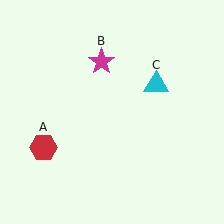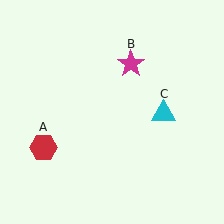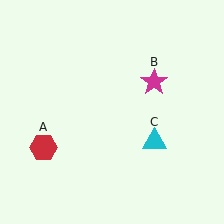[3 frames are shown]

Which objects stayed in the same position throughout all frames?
Red hexagon (object A) remained stationary.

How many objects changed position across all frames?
2 objects changed position: magenta star (object B), cyan triangle (object C).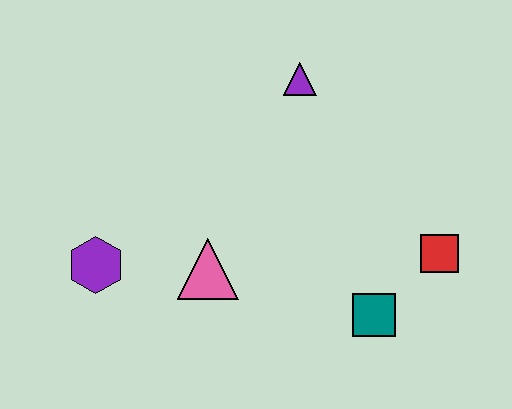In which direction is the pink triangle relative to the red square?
The pink triangle is to the left of the red square.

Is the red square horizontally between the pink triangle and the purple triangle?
No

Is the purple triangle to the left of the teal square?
Yes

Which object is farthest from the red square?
The purple hexagon is farthest from the red square.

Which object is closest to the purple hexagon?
The pink triangle is closest to the purple hexagon.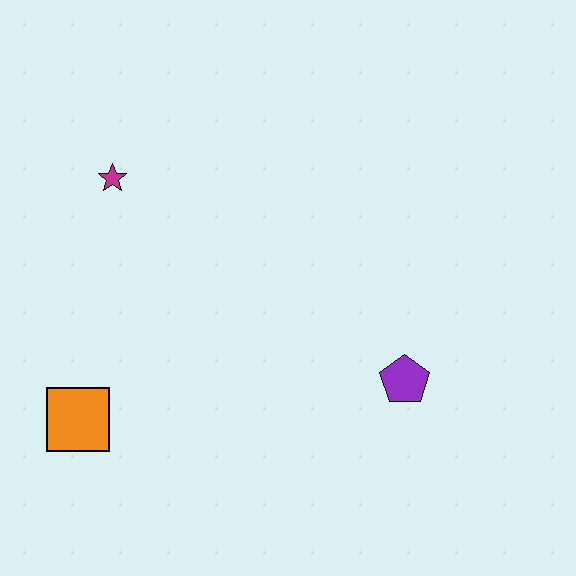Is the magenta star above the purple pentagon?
Yes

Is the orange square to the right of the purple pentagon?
No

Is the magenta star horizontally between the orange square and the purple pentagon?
Yes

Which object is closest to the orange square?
The magenta star is closest to the orange square.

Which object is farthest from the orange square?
The purple pentagon is farthest from the orange square.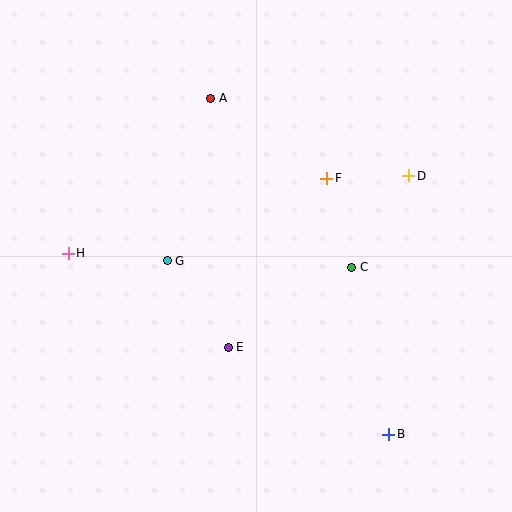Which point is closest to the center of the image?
Point G at (167, 261) is closest to the center.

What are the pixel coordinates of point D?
Point D is at (409, 176).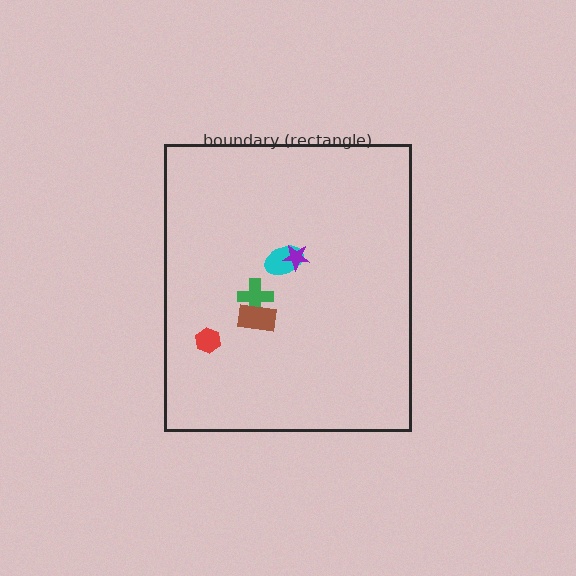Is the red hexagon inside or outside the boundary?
Inside.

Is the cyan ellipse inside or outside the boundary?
Inside.